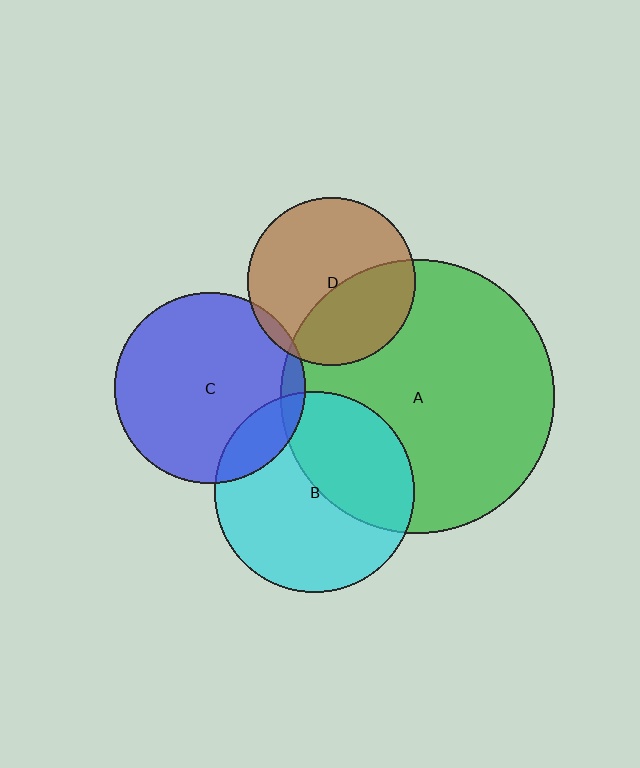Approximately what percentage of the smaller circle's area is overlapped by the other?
Approximately 15%.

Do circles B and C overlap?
Yes.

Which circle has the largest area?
Circle A (green).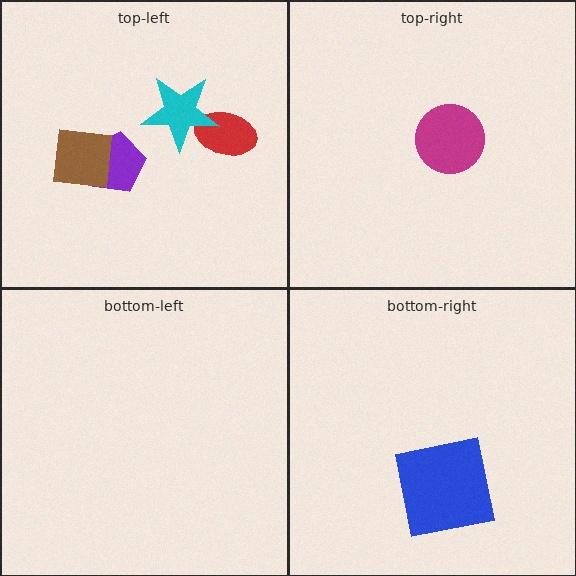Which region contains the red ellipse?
The top-left region.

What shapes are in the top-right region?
The magenta circle.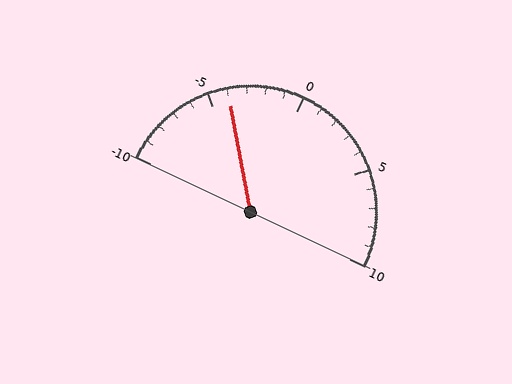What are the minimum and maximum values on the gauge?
The gauge ranges from -10 to 10.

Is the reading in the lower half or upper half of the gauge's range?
The reading is in the lower half of the range (-10 to 10).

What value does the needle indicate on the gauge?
The needle indicates approximately -4.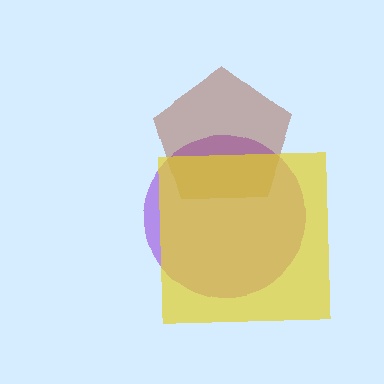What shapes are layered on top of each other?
The layered shapes are: a purple circle, a brown pentagon, a yellow square.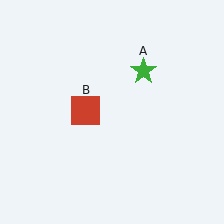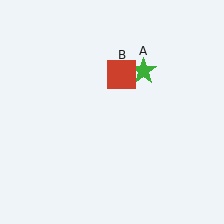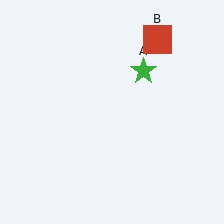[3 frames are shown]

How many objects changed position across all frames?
1 object changed position: red square (object B).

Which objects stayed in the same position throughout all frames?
Green star (object A) remained stationary.